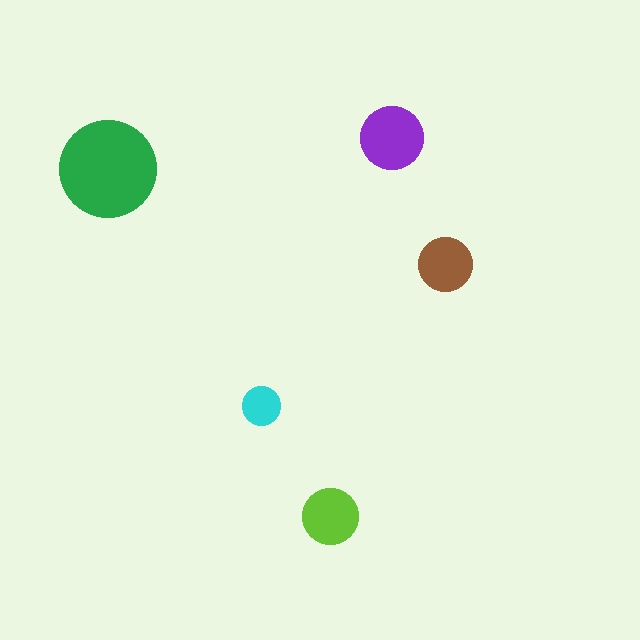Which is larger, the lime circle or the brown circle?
The lime one.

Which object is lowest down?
The lime circle is bottommost.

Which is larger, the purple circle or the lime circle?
The purple one.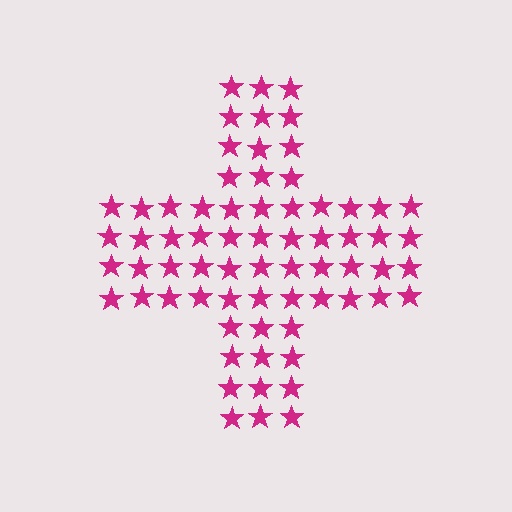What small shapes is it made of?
It is made of small stars.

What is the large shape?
The large shape is a cross.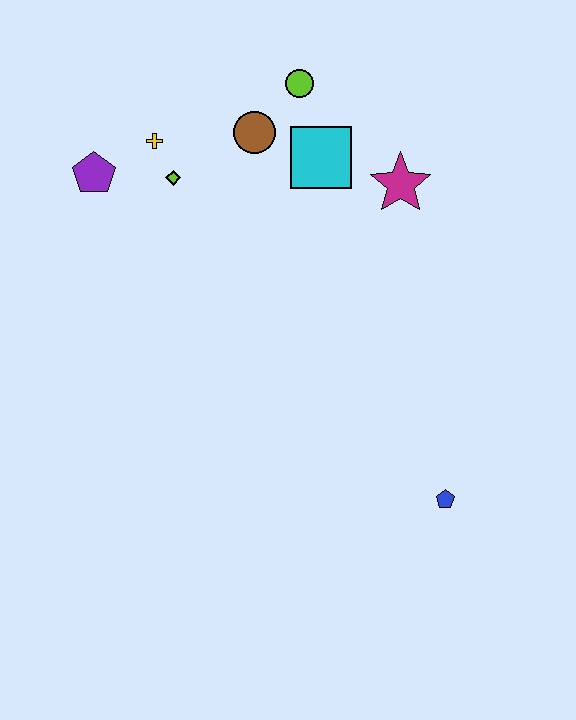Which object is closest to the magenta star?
The cyan square is closest to the magenta star.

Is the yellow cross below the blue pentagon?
No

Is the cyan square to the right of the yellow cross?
Yes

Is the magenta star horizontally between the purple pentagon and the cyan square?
No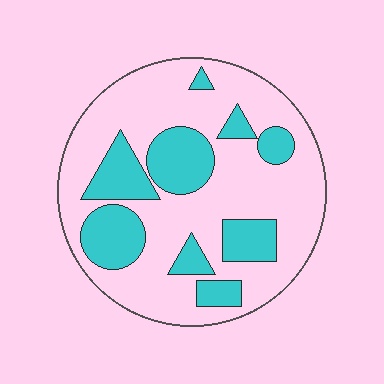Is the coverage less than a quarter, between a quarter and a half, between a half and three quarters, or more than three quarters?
Between a quarter and a half.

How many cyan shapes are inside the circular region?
9.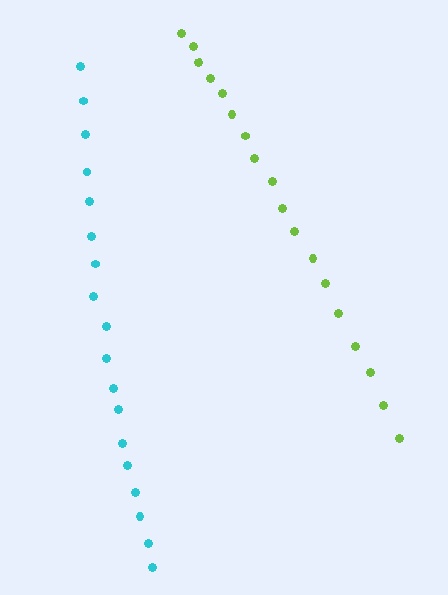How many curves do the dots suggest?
There are 2 distinct paths.